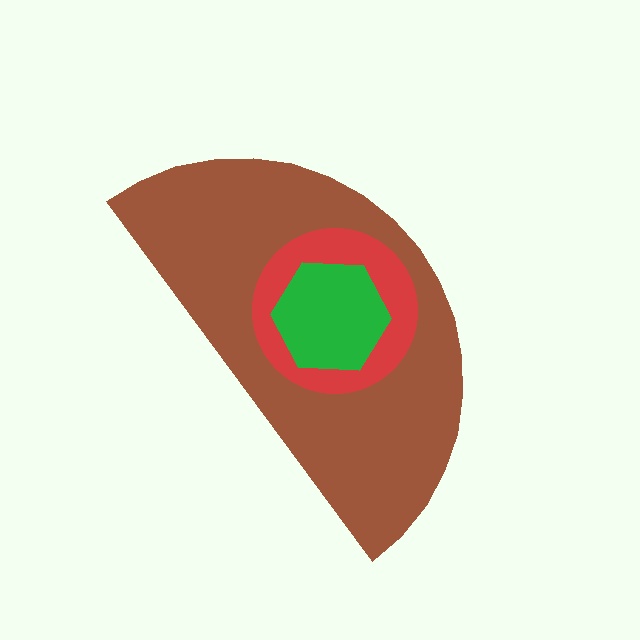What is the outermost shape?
The brown semicircle.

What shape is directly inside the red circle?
The green hexagon.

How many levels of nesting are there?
3.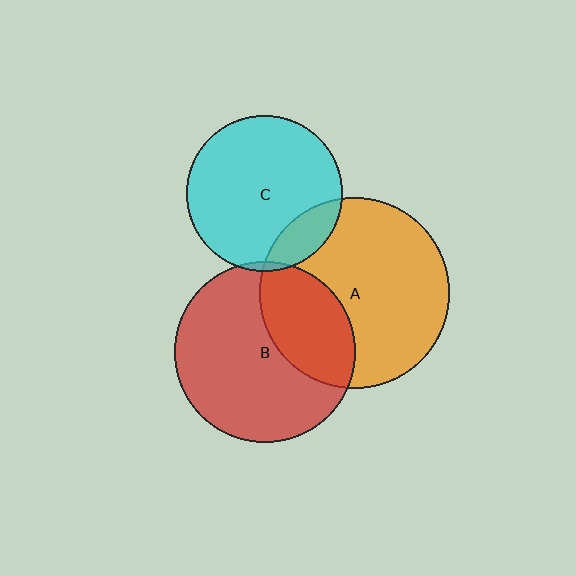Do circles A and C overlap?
Yes.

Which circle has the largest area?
Circle A (orange).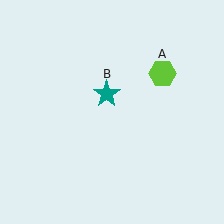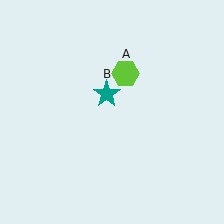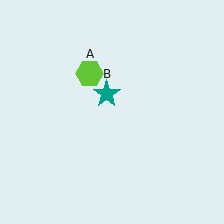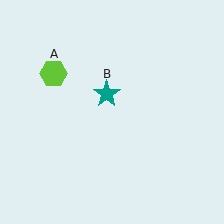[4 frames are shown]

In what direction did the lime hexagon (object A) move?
The lime hexagon (object A) moved left.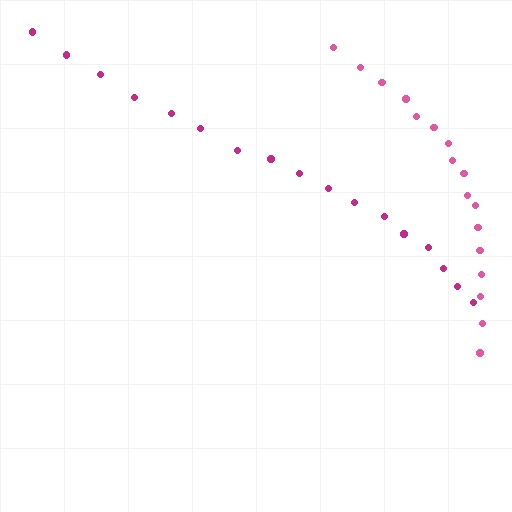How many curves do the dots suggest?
There are 2 distinct paths.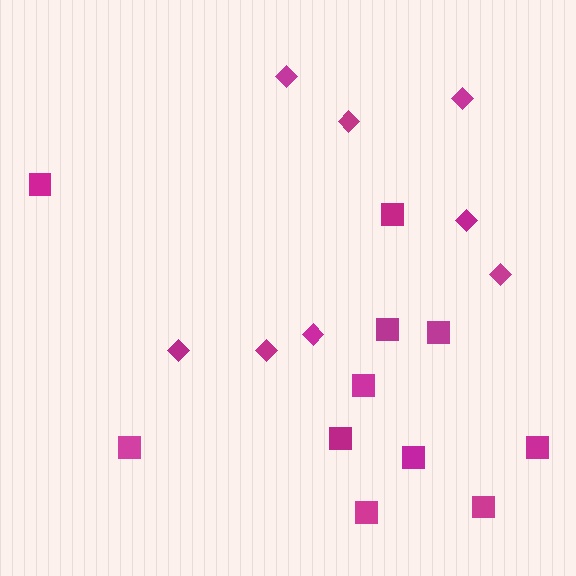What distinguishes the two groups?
There are 2 groups: one group of squares (11) and one group of diamonds (8).